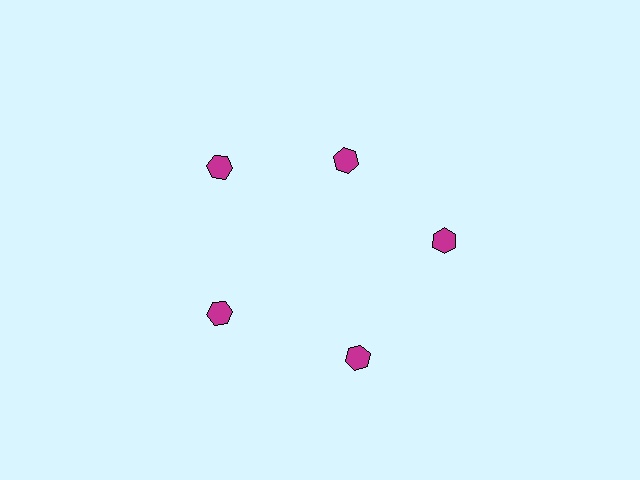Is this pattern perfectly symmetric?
No. The 5 magenta hexagons are arranged in a ring, but one element near the 1 o'clock position is pulled inward toward the center, breaking the 5-fold rotational symmetry.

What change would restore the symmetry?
The symmetry would be restored by moving it outward, back onto the ring so that all 5 hexagons sit at equal angles and equal distance from the center.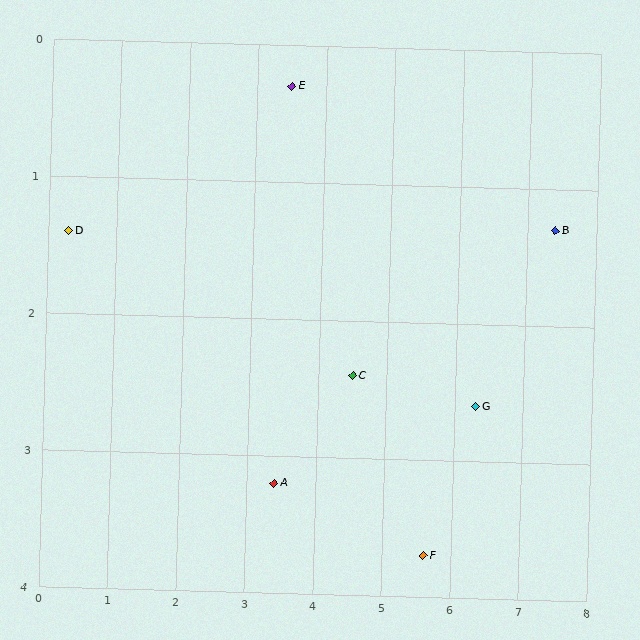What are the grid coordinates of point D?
Point D is at approximately (0.3, 1.4).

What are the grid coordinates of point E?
Point E is at approximately (3.5, 0.3).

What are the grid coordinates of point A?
Point A is at approximately (3.4, 3.2).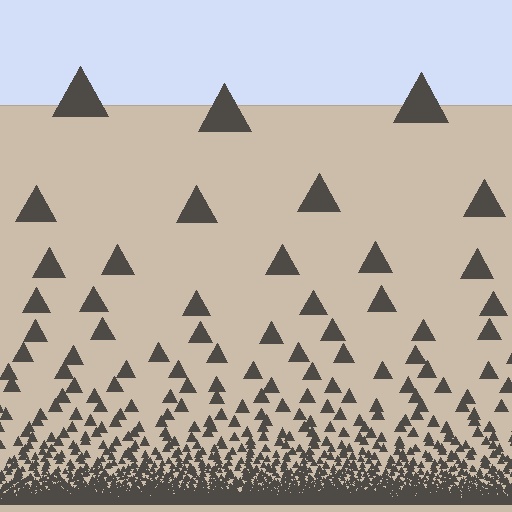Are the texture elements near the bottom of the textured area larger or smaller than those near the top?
Smaller. The gradient is inverted — elements near the bottom are smaller and denser.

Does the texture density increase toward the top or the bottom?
Density increases toward the bottom.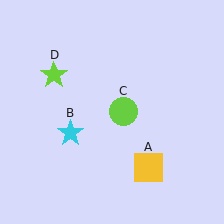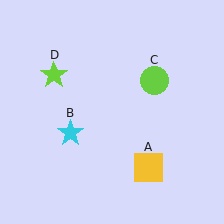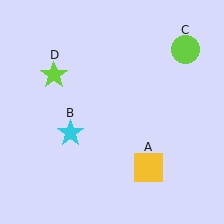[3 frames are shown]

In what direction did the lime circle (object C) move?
The lime circle (object C) moved up and to the right.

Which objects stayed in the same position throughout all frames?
Yellow square (object A) and cyan star (object B) and lime star (object D) remained stationary.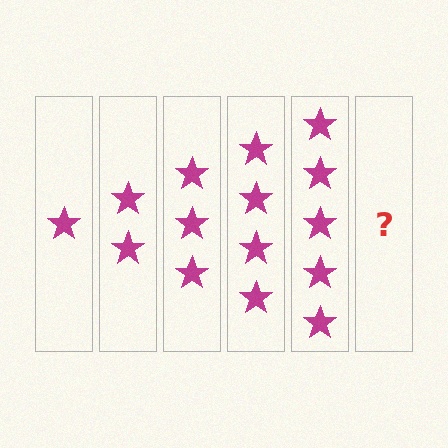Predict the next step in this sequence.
The next step is 6 stars.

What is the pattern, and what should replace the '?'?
The pattern is that each step adds one more star. The '?' should be 6 stars.